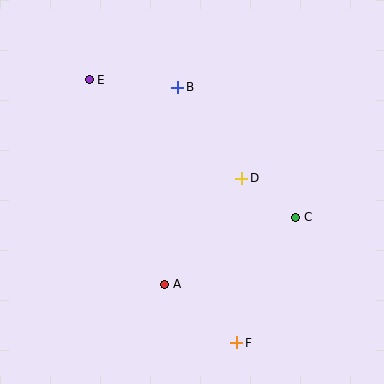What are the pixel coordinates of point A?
Point A is at (165, 284).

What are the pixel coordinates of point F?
Point F is at (237, 343).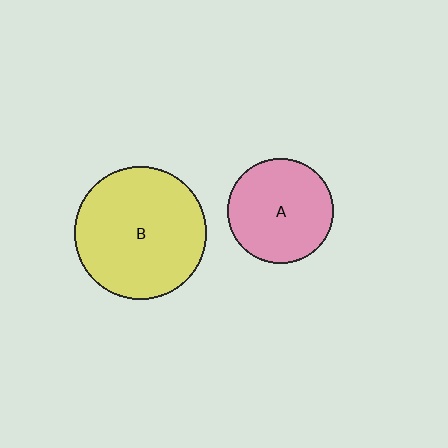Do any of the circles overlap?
No, none of the circles overlap.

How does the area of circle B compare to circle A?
Approximately 1.6 times.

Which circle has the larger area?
Circle B (yellow).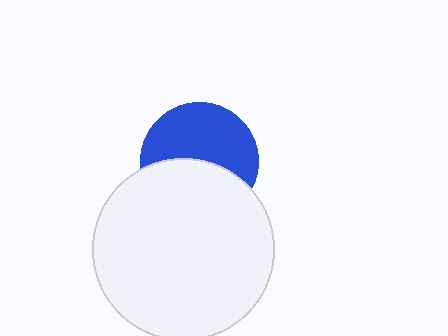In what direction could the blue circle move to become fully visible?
The blue circle could move up. That would shift it out from behind the white circle entirely.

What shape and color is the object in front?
The object in front is a white circle.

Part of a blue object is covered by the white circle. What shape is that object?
It is a circle.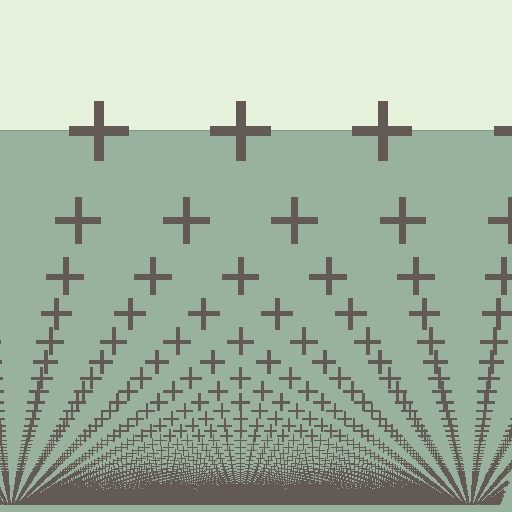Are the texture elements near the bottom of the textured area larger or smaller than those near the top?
Smaller. The gradient is inverted — elements near the bottom are smaller and denser.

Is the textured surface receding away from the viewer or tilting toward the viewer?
The surface appears to tilt toward the viewer. Texture elements get larger and sparser toward the top.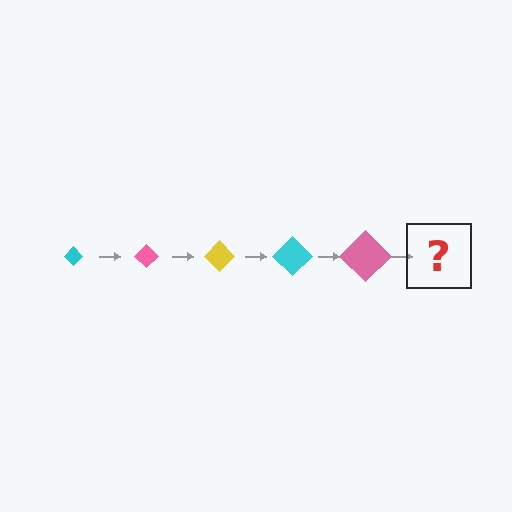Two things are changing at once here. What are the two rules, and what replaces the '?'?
The two rules are that the diamond grows larger each step and the color cycles through cyan, pink, and yellow. The '?' should be a yellow diamond, larger than the previous one.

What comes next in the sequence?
The next element should be a yellow diamond, larger than the previous one.